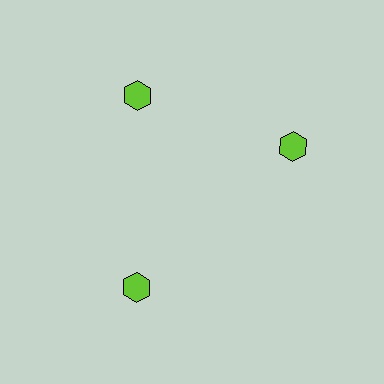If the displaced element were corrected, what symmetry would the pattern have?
It would have 3-fold rotational symmetry — the pattern would map onto itself every 120 degrees.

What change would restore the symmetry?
The symmetry would be restored by rotating it back into even spacing with its neighbors so that all 3 hexagons sit at equal angles and equal distance from the center.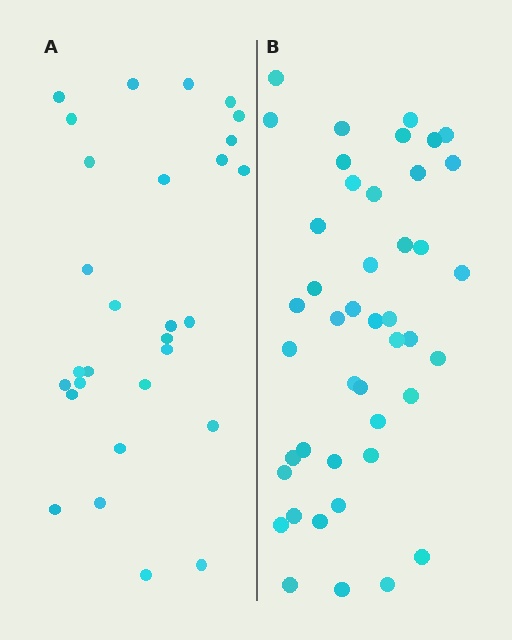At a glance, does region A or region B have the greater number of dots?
Region B (the right region) has more dots.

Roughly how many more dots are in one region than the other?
Region B has approximately 15 more dots than region A.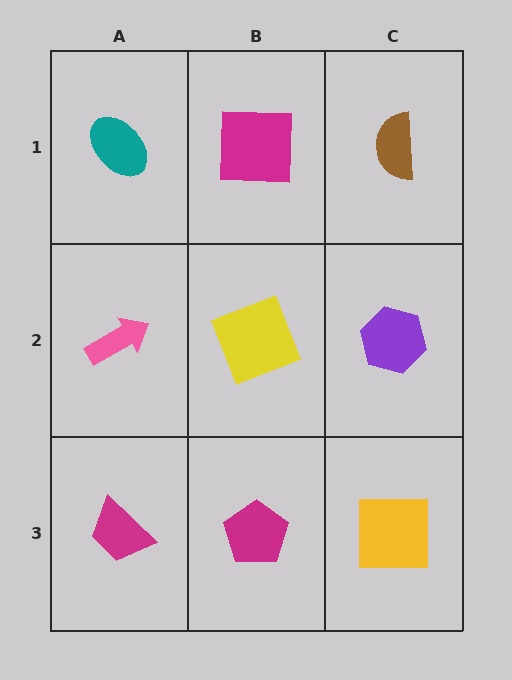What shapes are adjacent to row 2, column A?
A teal ellipse (row 1, column A), a magenta trapezoid (row 3, column A), a yellow square (row 2, column B).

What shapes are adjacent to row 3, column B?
A yellow square (row 2, column B), a magenta trapezoid (row 3, column A), a yellow square (row 3, column C).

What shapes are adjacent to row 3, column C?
A purple hexagon (row 2, column C), a magenta pentagon (row 3, column B).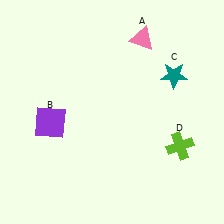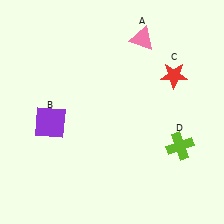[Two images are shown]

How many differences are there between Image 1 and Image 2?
There is 1 difference between the two images.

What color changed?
The star (C) changed from teal in Image 1 to red in Image 2.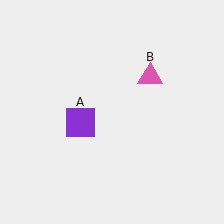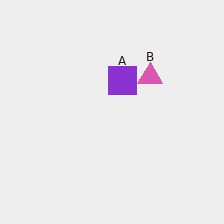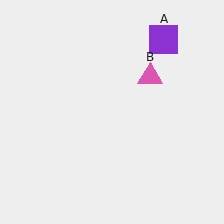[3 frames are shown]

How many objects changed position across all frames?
1 object changed position: purple square (object A).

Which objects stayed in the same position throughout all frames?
Pink triangle (object B) remained stationary.